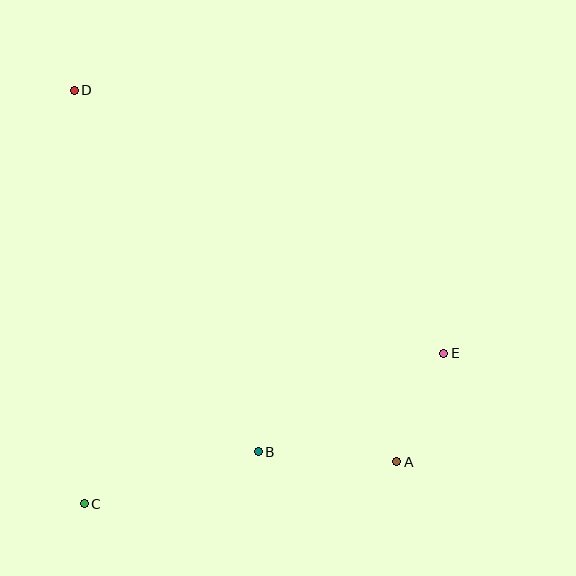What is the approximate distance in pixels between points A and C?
The distance between A and C is approximately 315 pixels.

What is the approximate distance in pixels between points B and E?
The distance between B and E is approximately 210 pixels.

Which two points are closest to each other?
Points A and E are closest to each other.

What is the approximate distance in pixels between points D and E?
The distance between D and E is approximately 453 pixels.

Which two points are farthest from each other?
Points A and D are farthest from each other.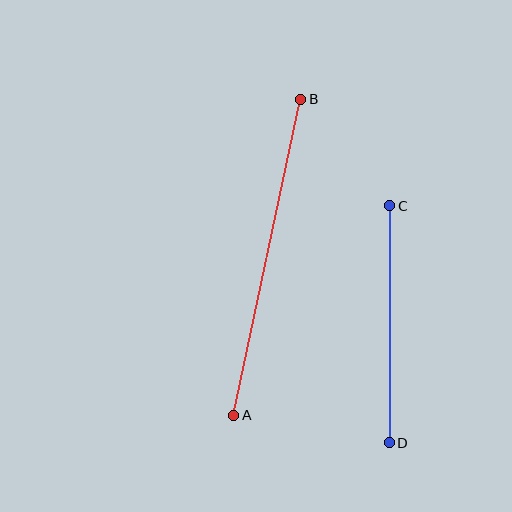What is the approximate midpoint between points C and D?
The midpoint is at approximately (389, 324) pixels.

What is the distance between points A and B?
The distance is approximately 323 pixels.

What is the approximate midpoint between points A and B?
The midpoint is at approximately (267, 257) pixels.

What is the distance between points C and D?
The distance is approximately 237 pixels.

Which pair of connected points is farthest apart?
Points A and B are farthest apart.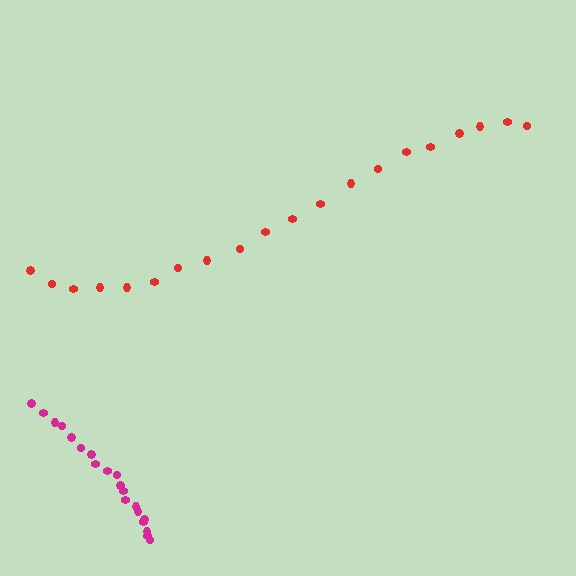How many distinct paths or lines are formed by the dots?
There are 2 distinct paths.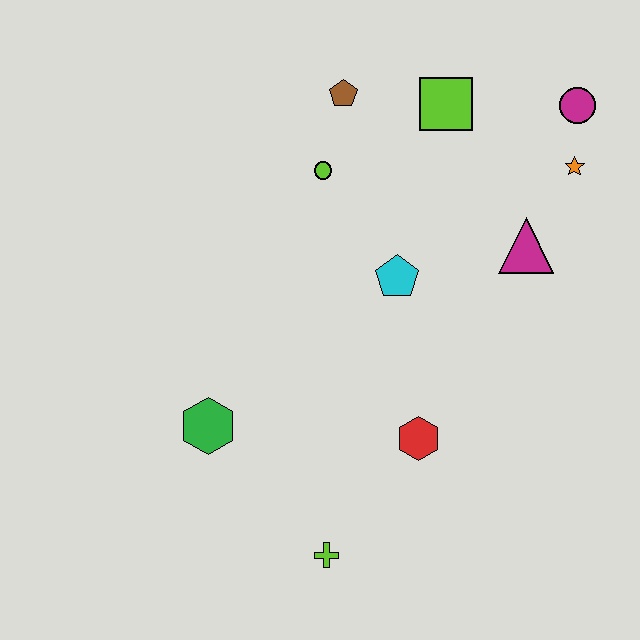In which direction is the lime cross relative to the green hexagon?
The lime cross is below the green hexagon.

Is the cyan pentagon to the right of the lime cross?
Yes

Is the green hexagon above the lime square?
No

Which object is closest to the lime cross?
The red hexagon is closest to the lime cross.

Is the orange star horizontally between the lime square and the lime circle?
No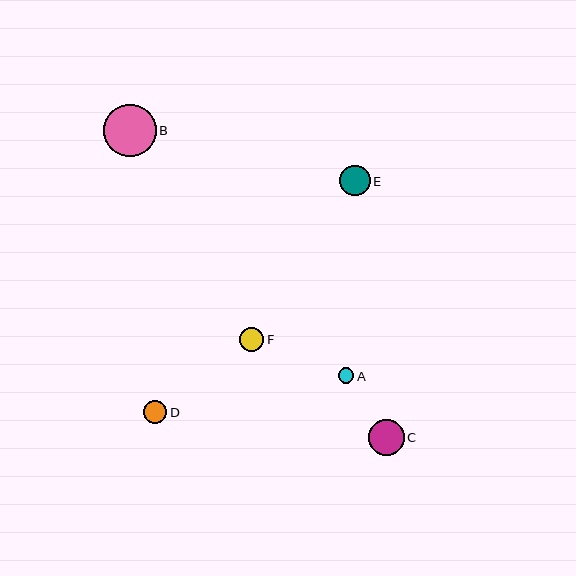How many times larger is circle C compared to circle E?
Circle C is approximately 1.2 times the size of circle E.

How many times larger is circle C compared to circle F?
Circle C is approximately 1.5 times the size of circle F.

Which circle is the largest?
Circle B is the largest with a size of approximately 52 pixels.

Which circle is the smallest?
Circle A is the smallest with a size of approximately 16 pixels.